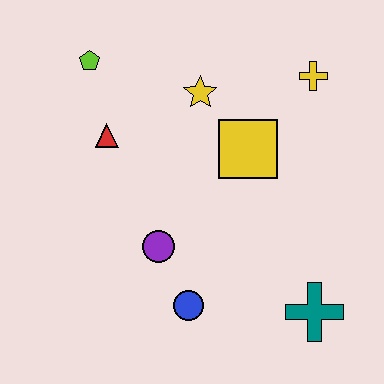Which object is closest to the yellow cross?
The yellow square is closest to the yellow cross.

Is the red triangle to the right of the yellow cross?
No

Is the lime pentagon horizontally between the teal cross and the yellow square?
No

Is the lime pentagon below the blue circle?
No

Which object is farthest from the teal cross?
The lime pentagon is farthest from the teal cross.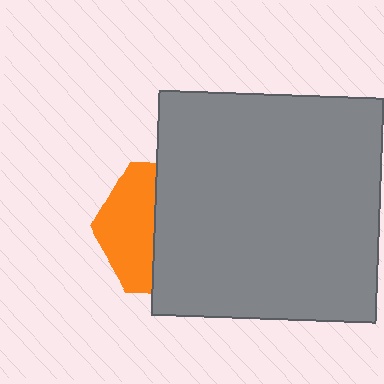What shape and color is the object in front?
The object in front is a gray square.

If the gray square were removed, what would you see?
You would see the complete orange hexagon.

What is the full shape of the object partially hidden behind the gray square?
The partially hidden object is an orange hexagon.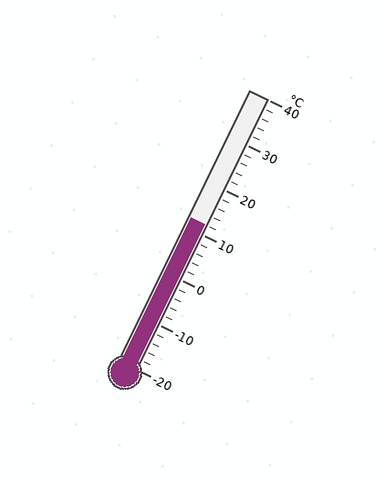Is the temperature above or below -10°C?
The temperature is above -10°C.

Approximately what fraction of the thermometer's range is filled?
The thermometer is filled to approximately 55% of its range.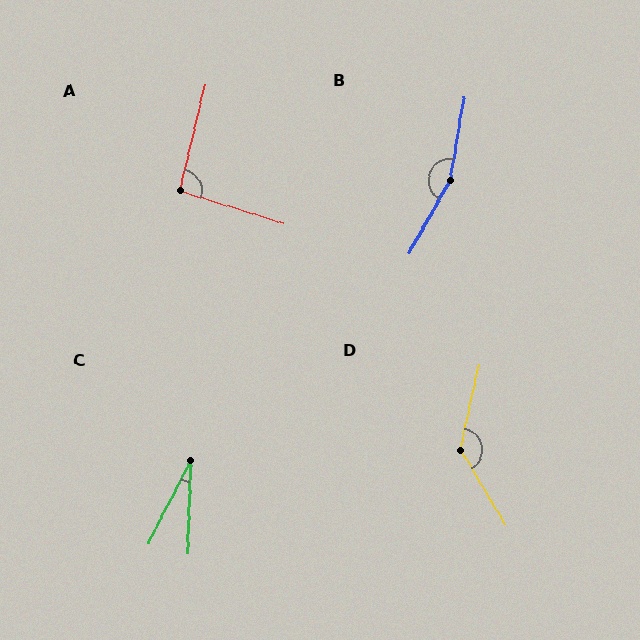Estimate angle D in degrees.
Approximately 136 degrees.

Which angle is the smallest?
C, at approximately 25 degrees.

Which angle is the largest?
B, at approximately 161 degrees.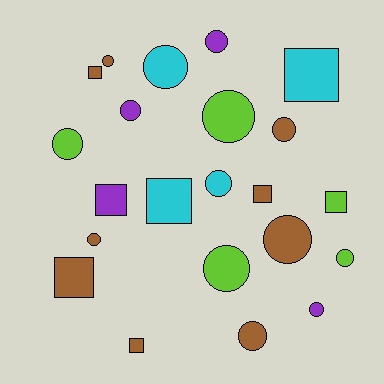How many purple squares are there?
There is 1 purple square.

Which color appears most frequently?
Brown, with 9 objects.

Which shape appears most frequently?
Circle, with 14 objects.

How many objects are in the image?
There are 22 objects.